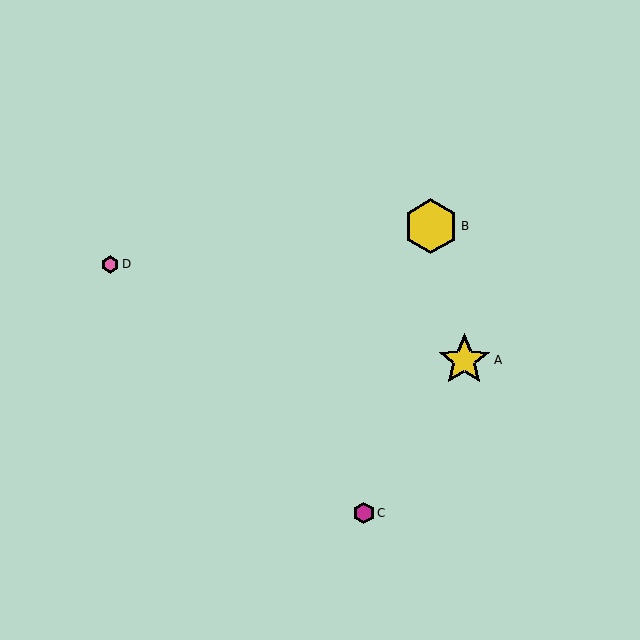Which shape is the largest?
The yellow hexagon (labeled B) is the largest.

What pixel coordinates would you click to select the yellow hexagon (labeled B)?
Click at (431, 226) to select the yellow hexagon B.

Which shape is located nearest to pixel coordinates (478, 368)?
The yellow star (labeled A) at (464, 360) is nearest to that location.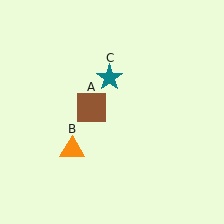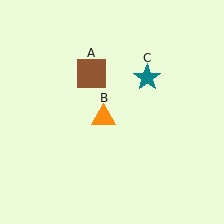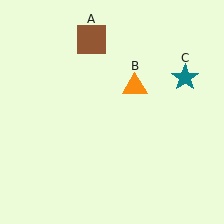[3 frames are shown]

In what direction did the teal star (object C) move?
The teal star (object C) moved right.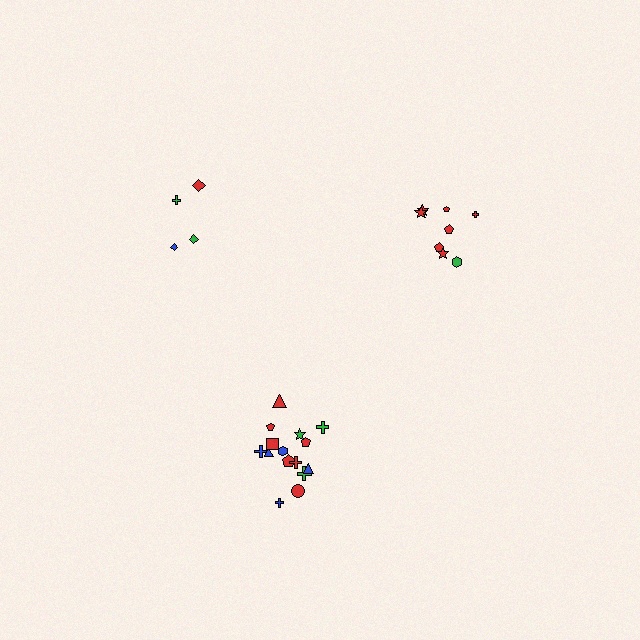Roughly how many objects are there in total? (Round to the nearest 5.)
Roughly 25 objects in total.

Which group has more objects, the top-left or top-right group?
The top-right group.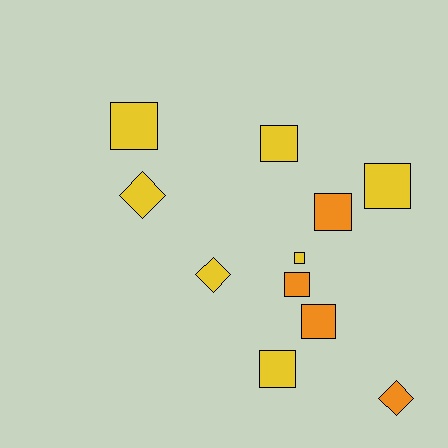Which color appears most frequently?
Yellow, with 7 objects.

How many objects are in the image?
There are 11 objects.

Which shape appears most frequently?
Square, with 8 objects.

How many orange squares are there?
There are 3 orange squares.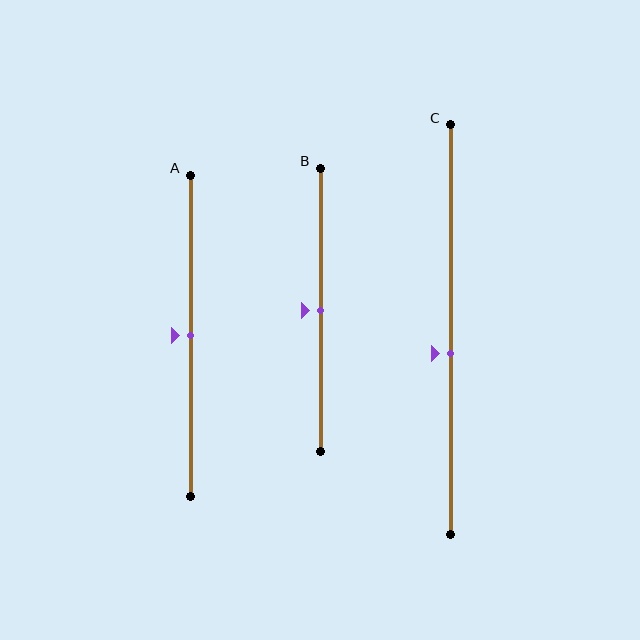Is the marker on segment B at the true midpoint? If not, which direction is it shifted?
Yes, the marker on segment B is at the true midpoint.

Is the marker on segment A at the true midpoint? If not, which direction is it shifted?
Yes, the marker on segment A is at the true midpoint.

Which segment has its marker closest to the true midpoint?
Segment A has its marker closest to the true midpoint.